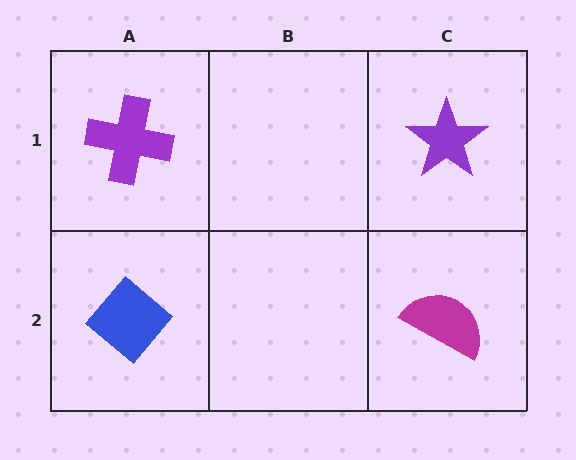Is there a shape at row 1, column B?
No, that cell is empty.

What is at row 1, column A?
A purple cross.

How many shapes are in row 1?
2 shapes.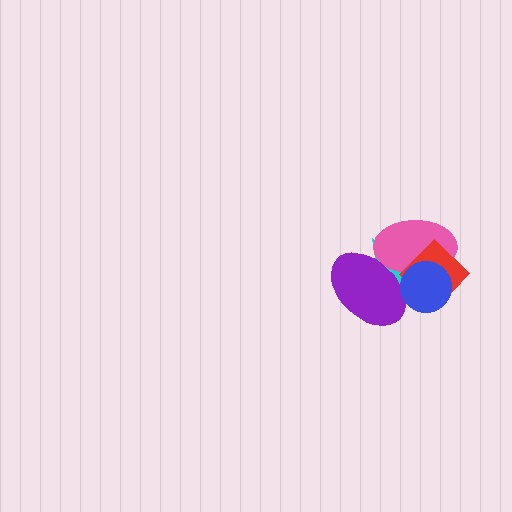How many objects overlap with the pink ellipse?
4 objects overlap with the pink ellipse.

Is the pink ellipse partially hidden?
Yes, it is partially covered by another shape.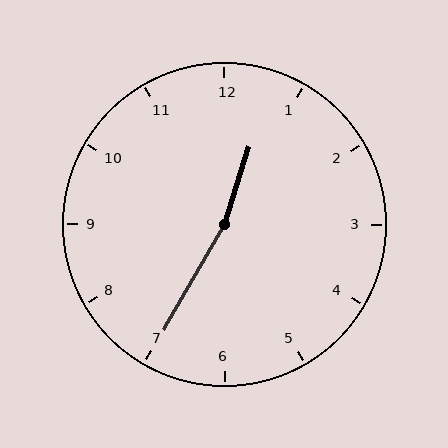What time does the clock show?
12:35.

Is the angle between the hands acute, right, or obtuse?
It is obtuse.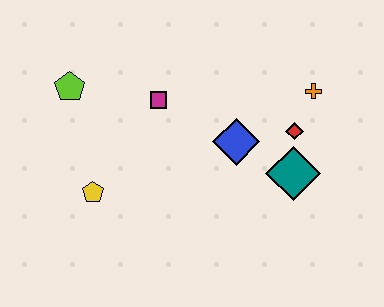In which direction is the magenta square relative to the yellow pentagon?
The magenta square is above the yellow pentagon.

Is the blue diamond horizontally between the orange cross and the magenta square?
Yes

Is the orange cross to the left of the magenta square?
No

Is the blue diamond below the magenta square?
Yes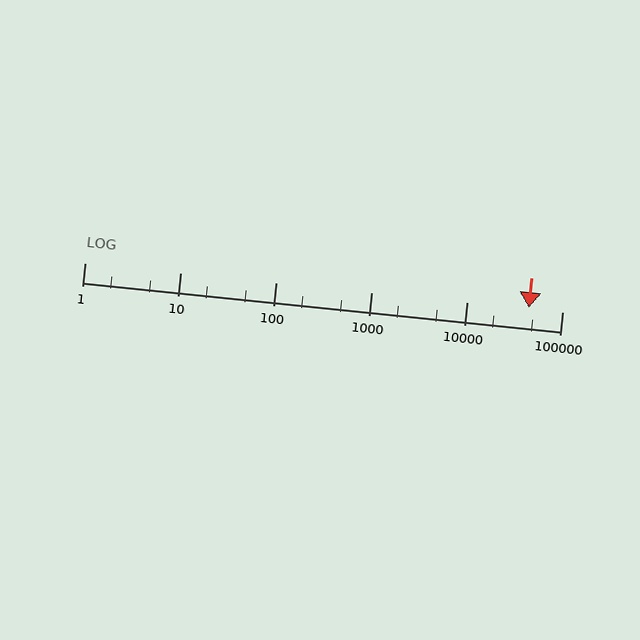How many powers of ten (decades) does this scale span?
The scale spans 5 decades, from 1 to 100000.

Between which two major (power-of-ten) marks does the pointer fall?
The pointer is between 10000 and 100000.